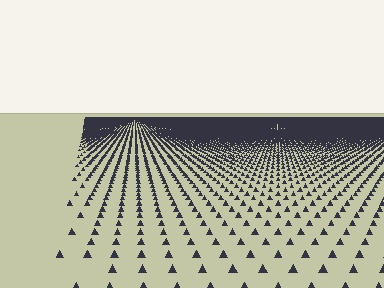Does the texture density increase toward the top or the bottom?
Density increases toward the top.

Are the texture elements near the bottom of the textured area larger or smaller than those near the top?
Larger. Near the bottom, elements are closer to the viewer and appear at a bigger on-screen size.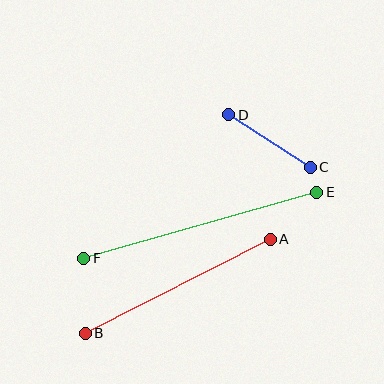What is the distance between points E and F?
The distance is approximately 242 pixels.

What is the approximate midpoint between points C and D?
The midpoint is at approximately (270, 141) pixels.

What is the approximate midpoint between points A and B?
The midpoint is at approximately (178, 286) pixels.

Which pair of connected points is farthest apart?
Points E and F are farthest apart.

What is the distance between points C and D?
The distance is approximately 97 pixels.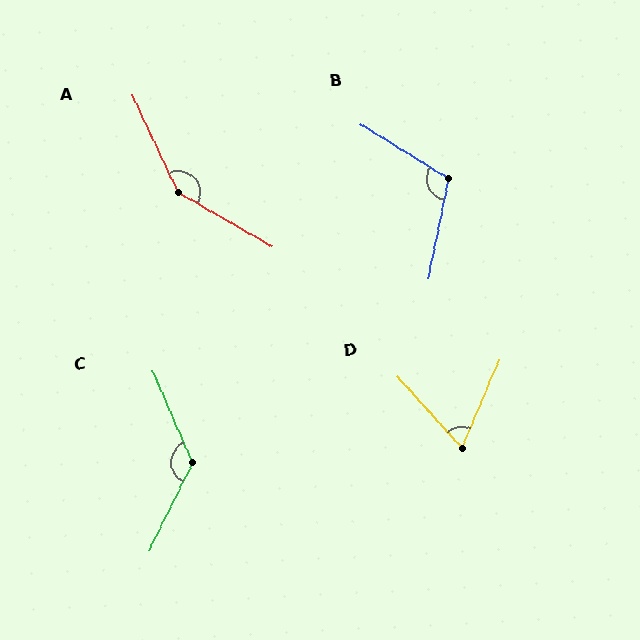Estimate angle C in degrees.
Approximately 130 degrees.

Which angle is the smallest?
D, at approximately 65 degrees.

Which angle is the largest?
A, at approximately 145 degrees.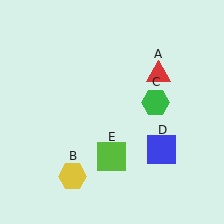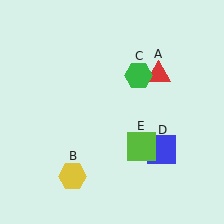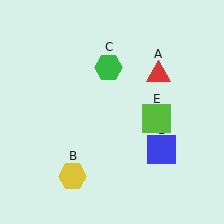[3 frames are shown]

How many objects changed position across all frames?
2 objects changed position: green hexagon (object C), lime square (object E).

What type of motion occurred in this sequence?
The green hexagon (object C), lime square (object E) rotated counterclockwise around the center of the scene.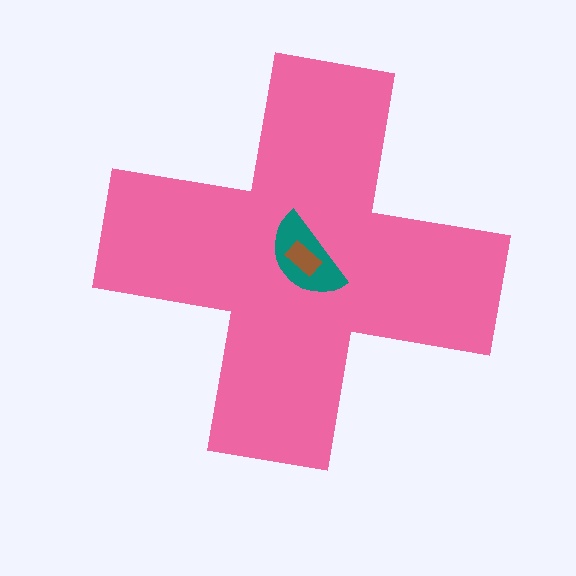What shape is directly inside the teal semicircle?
The brown rectangle.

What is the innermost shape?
The brown rectangle.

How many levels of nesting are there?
3.